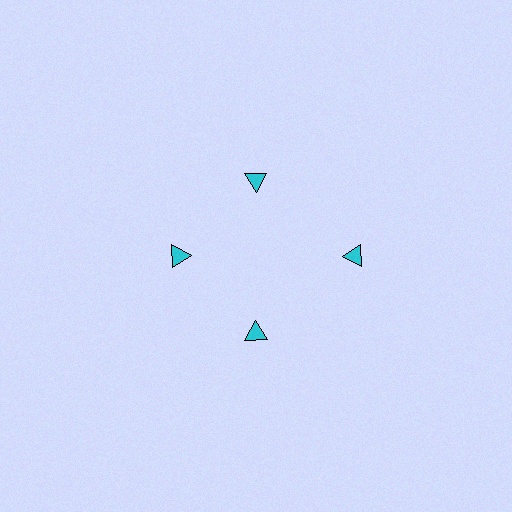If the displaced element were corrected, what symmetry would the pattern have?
It would have 4-fold rotational symmetry — the pattern would map onto itself every 90 degrees.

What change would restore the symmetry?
The symmetry would be restored by moving it inward, back onto the ring so that all 4 triangles sit at equal angles and equal distance from the center.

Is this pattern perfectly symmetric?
No. The 4 cyan triangles are arranged in a ring, but one element near the 3 o'clock position is pushed outward from the center, breaking the 4-fold rotational symmetry.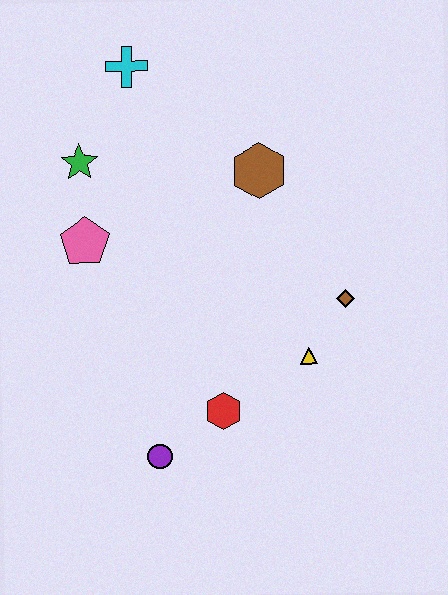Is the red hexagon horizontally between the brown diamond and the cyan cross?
Yes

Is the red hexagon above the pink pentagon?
No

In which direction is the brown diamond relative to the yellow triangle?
The brown diamond is above the yellow triangle.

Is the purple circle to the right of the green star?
Yes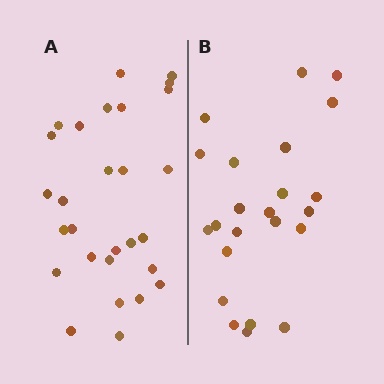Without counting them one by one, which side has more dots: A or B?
Region A (the left region) has more dots.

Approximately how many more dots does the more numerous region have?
Region A has about 5 more dots than region B.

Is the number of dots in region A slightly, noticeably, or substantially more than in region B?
Region A has only slightly more — the two regions are fairly close. The ratio is roughly 1.2 to 1.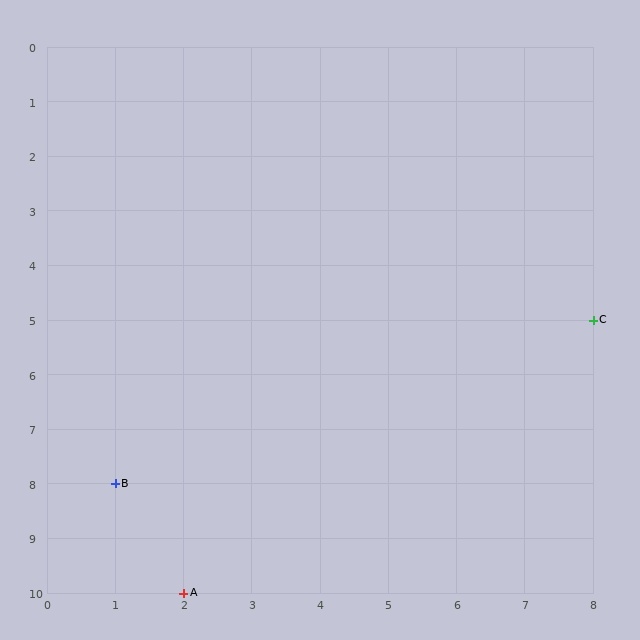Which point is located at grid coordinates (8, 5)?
Point C is at (8, 5).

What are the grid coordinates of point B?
Point B is at grid coordinates (1, 8).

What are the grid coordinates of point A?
Point A is at grid coordinates (2, 10).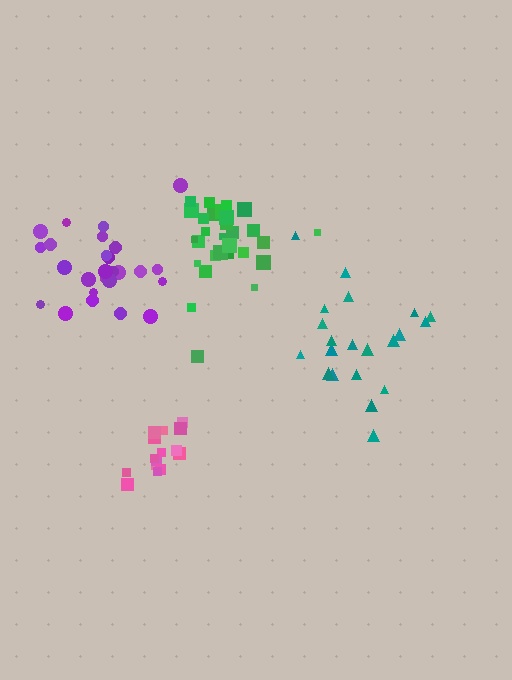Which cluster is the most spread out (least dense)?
Teal.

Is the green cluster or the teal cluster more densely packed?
Green.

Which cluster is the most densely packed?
Green.